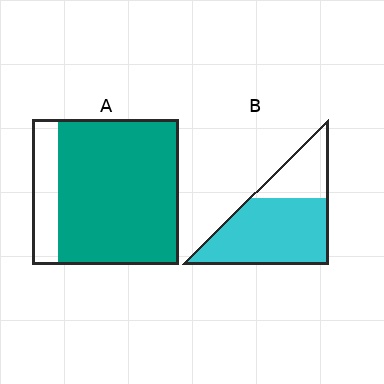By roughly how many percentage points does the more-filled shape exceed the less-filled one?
By roughly 10 percentage points (A over B).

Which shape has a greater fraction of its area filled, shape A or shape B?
Shape A.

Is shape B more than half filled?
Yes.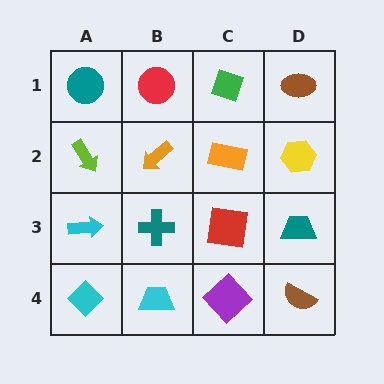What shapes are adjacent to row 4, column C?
A red square (row 3, column C), a cyan trapezoid (row 4, column B), a brown semicircle (row 4, column D).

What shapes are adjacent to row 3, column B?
An orange arrow (row 2, column B), a cyan trapezoid (row 4, column B), a cyan arrow (row 3, column A), a red square (row 3, column C).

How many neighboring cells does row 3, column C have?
4.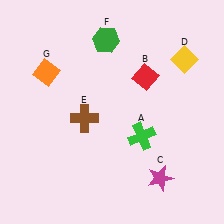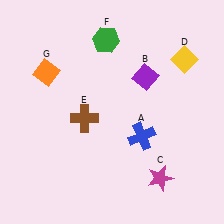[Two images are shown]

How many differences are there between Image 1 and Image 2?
There are 2 differences between the two images.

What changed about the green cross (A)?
In Image 1, A is green. In Image 2, it changed to blue.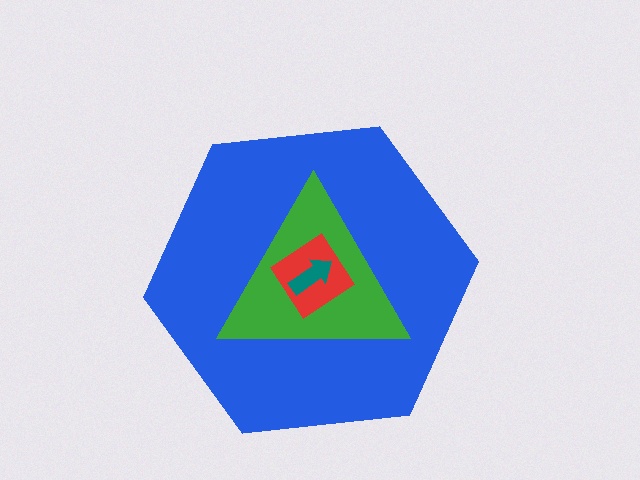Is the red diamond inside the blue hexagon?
Yes.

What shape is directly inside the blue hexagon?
The green triangle.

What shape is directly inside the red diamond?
The teal arrow.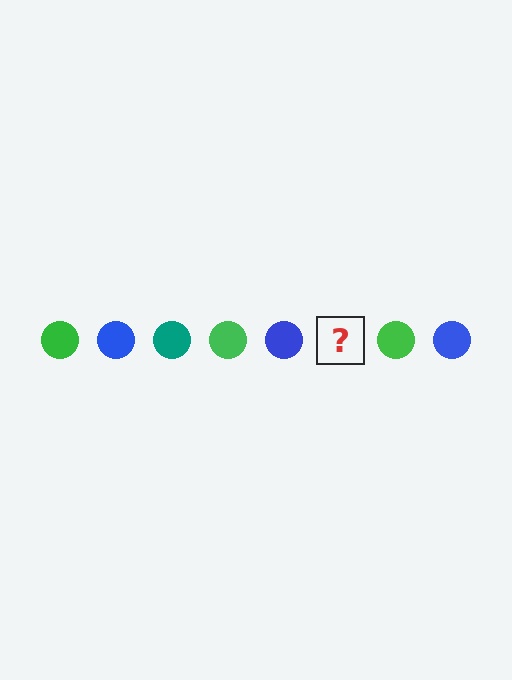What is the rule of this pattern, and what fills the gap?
The rule is that the pattern cycles through green, blue, teal circles. The gap should be filled with a teal circle.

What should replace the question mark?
The question mark should be replaced with a teal circle.